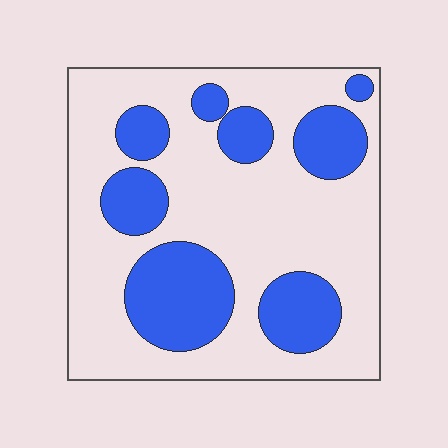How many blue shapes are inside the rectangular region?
8.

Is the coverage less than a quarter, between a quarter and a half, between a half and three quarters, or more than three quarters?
Between a quarter and a half.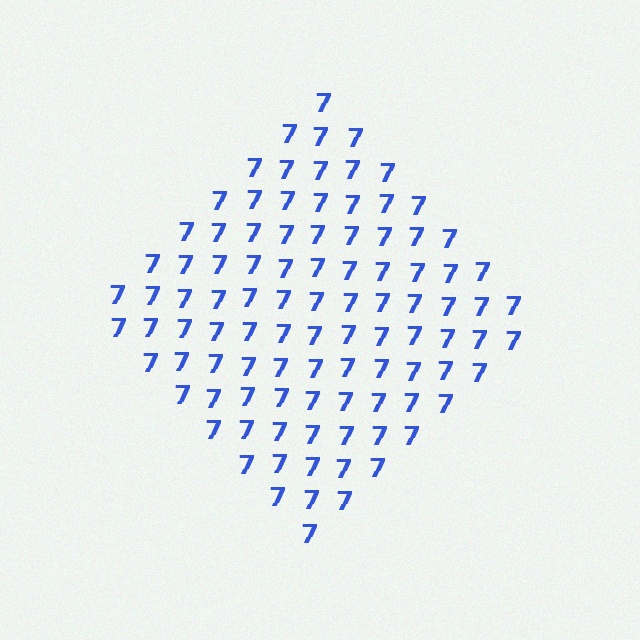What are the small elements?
The small elements are digit 7's.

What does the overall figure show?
The overall figure shows a diamond.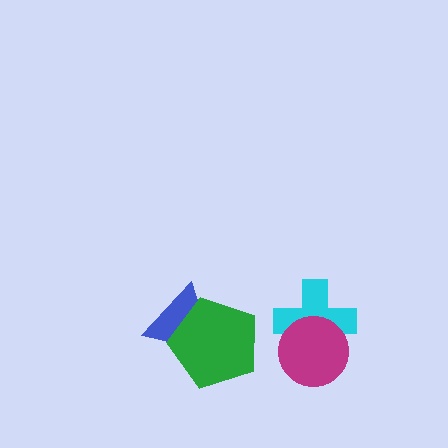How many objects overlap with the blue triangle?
1 object overlaps with the blue triangle.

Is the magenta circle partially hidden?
No, no other shape covers it.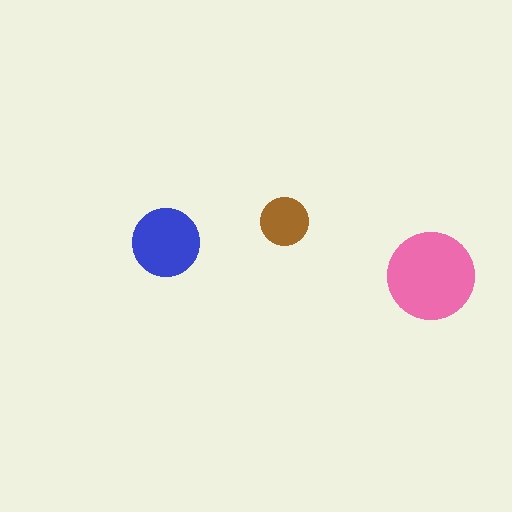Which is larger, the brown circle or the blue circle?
The blue one.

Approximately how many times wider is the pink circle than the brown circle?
About 2 times wider.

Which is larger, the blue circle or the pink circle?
The pink one.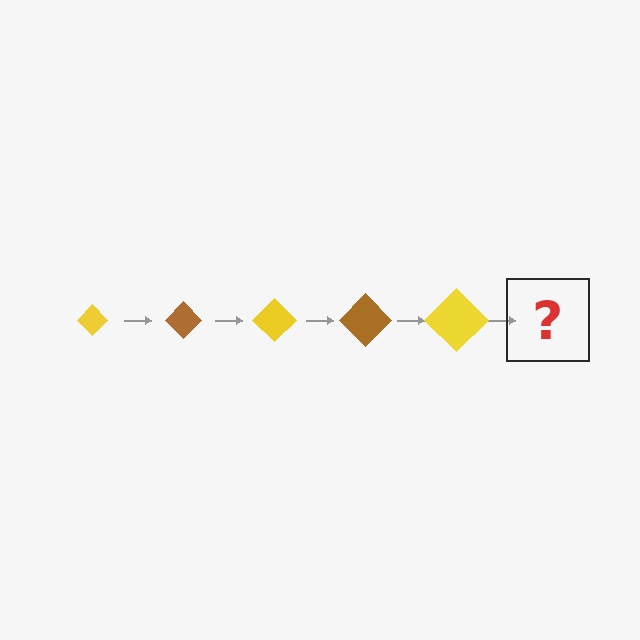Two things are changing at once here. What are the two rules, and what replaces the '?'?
The two rules are that the diamond grows larger each step and the color cycles through yellow and brown. The '?' should be a brown diamond, larger than the previous one.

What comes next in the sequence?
The next element should be a brown diamond, larger than the previous one.